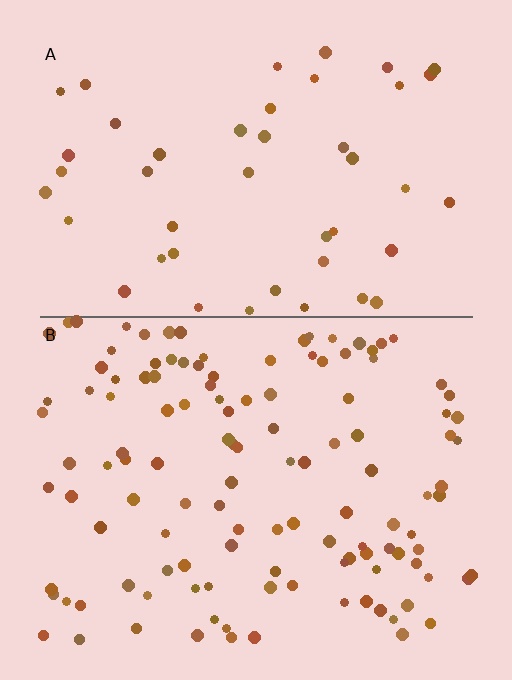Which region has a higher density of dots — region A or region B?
B (the bottom).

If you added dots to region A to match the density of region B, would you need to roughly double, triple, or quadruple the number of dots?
Approximately triple.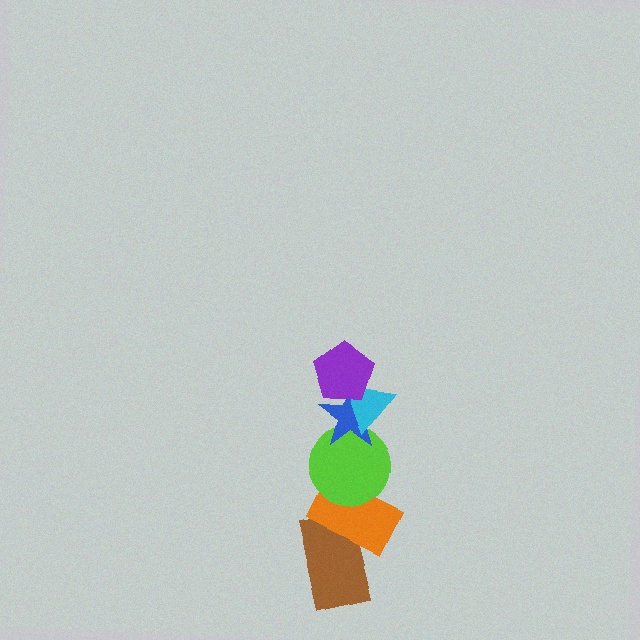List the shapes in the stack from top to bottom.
From top to bottom: the purple pentagon, the cyan triangle, the blue star, the lime circle, the orange rectangle, the brown rectangle.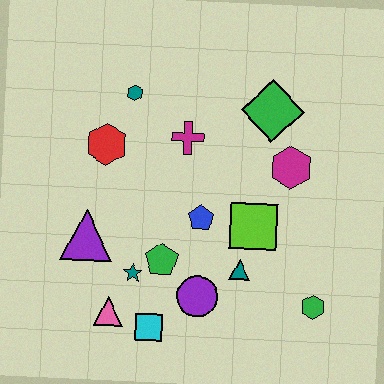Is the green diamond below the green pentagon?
No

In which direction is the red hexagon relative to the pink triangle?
The red hexagon is above the pink triangle.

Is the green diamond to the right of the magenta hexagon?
No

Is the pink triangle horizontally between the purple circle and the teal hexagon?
No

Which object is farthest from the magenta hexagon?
The pink triangle is farthest from the magenta hexagon.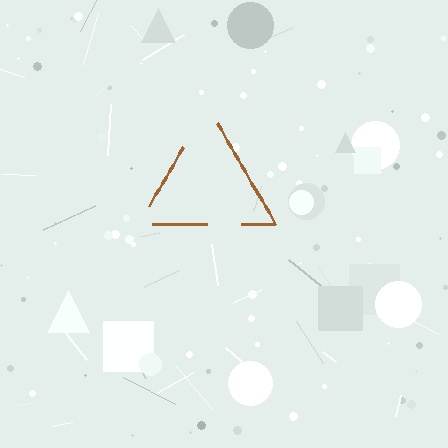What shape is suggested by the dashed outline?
The dashed outline suggests a triangle.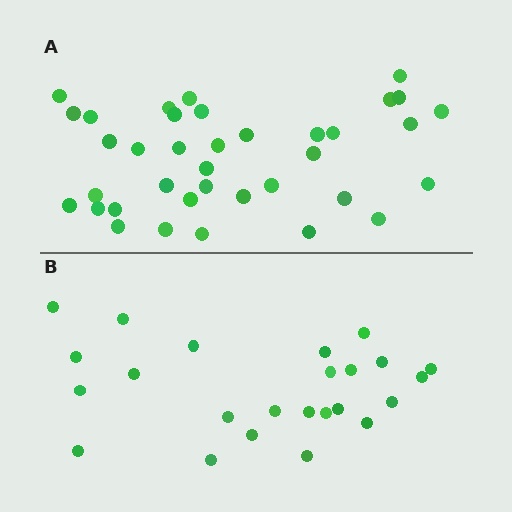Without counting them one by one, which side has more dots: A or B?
Region A (the top region) has more dots.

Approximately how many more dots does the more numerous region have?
Region A has approximately 15 more dots than region B.